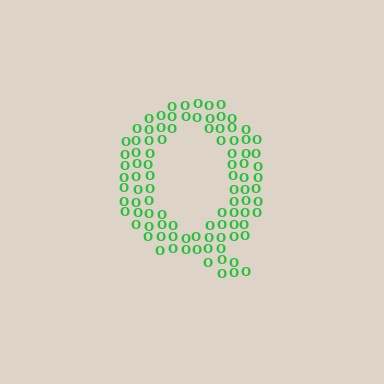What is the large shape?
The large shape is the letter Q.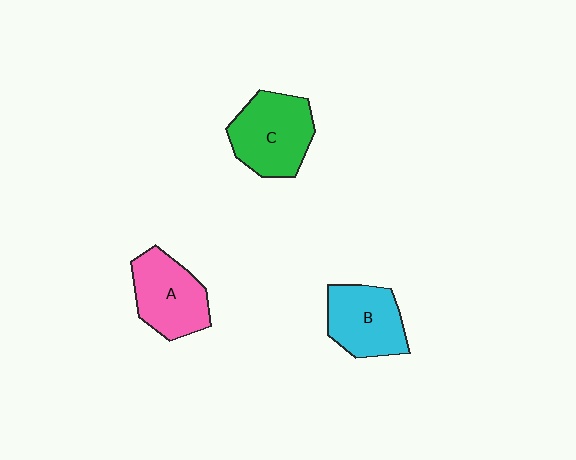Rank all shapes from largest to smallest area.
From largest to smallest: C (green), A (pink), B (cyan).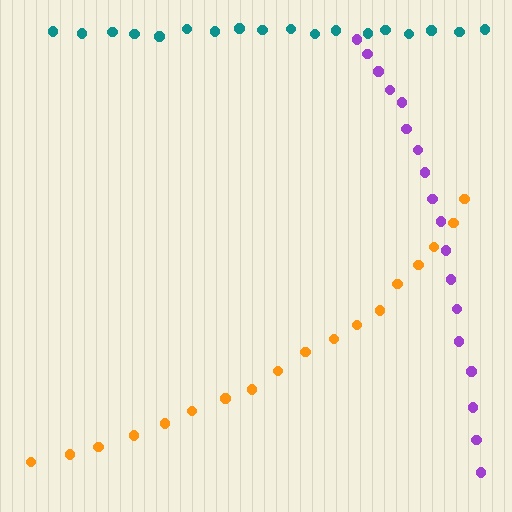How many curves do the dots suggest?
There are 3 distinct paths.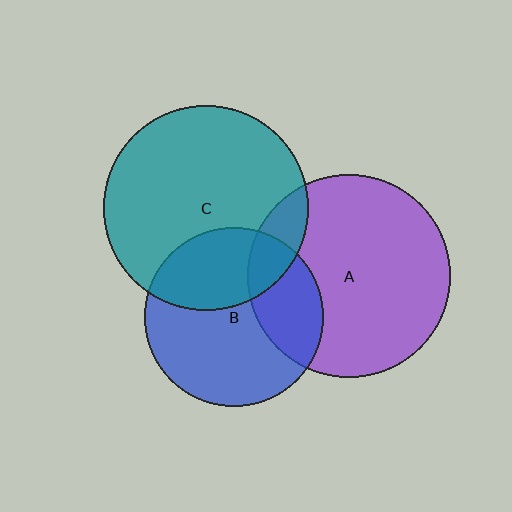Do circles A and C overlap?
Yes.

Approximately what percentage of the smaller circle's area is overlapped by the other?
Approximately 10%.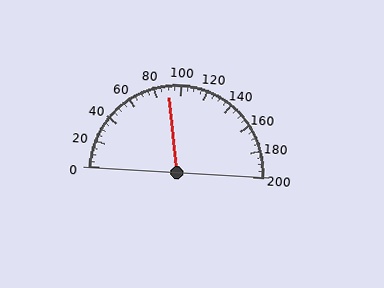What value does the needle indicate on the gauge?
The needle indicates approximately 90.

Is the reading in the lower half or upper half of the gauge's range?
The reading is in the lower half of the range (0 to 200).